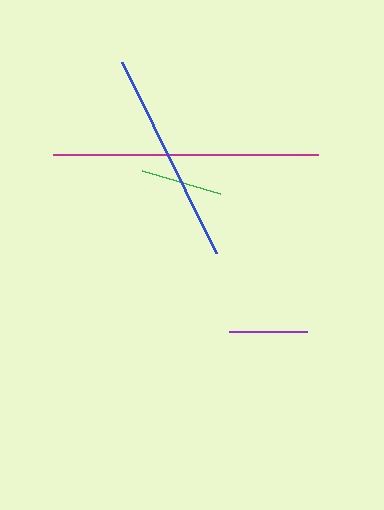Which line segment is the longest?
The magenta line is the longest at approximately 264 pixels.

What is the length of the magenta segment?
The magenta segment is approximately 264 pixels long.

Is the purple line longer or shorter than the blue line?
The blue line is longer than the purple line.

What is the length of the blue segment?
The blue segment is approximately 213 pixels long.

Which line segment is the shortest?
The purple line is the shortest at approximately 78 pixels.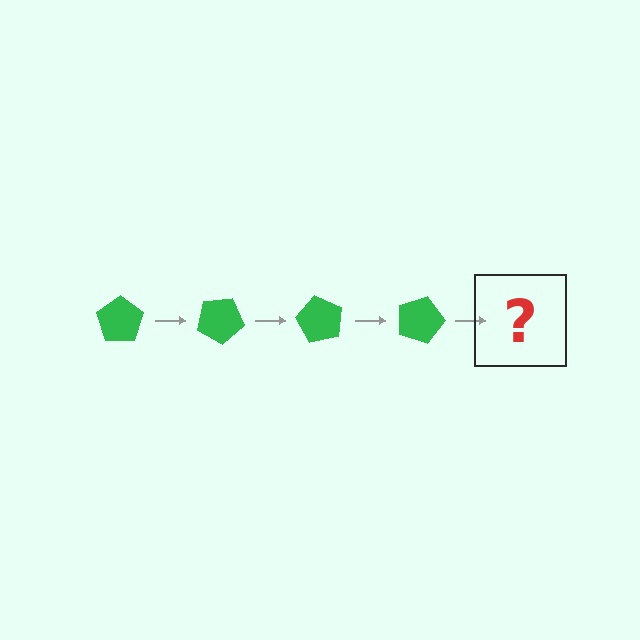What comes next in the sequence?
The next element should be a green pentagon rotated 120 degrees.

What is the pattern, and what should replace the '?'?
The pattern is that the pentagon rotates 30 degrees each step. The '?' should be a green pentagon rotated 120 degrees.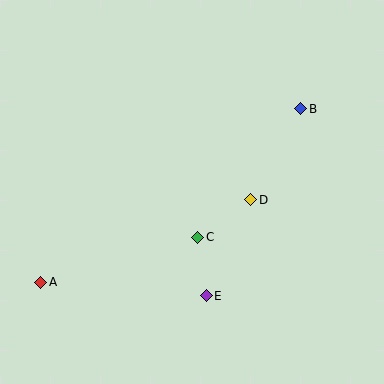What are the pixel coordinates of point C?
Point C is at (198, 237).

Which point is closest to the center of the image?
Point C at (198, 237) is closest to the center.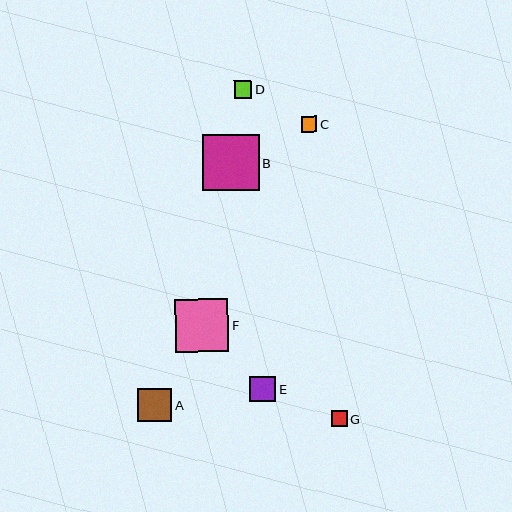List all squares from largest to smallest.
From largest to smallest: B, F, A, E, D, G, C.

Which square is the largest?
Square B is the largest with a size of approximately 57 pixels.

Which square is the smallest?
Square C is the smallest with a size of approximately 16 pixels.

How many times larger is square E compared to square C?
Square E is approximately 1.6 times the size of square C.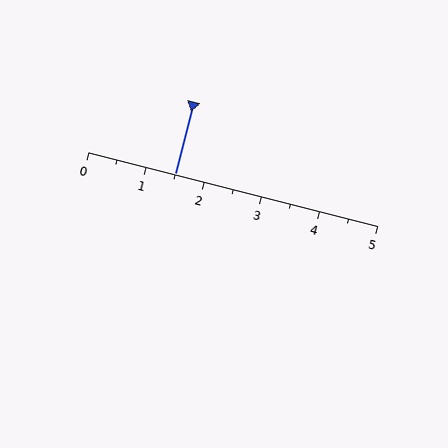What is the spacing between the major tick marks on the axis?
The major ticks are spaced 1 apart.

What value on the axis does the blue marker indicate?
The marker indicates approximately 1.5.